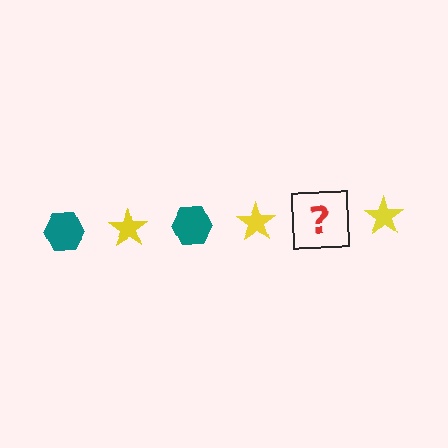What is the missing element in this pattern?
The missing element is a teal hexagon.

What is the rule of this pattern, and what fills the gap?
The rule is that the pattern alternates between teal hexagon and yellow star. The gap should be filled with a teal hexagon.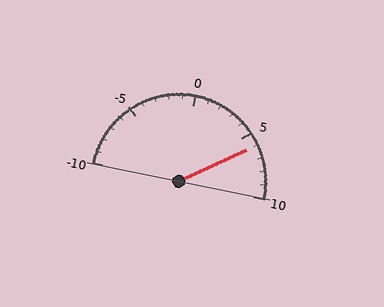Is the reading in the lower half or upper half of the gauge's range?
The reading is in the upper half of the range (-10 to 10).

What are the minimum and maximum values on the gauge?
The gauge ranges from -10 to 10.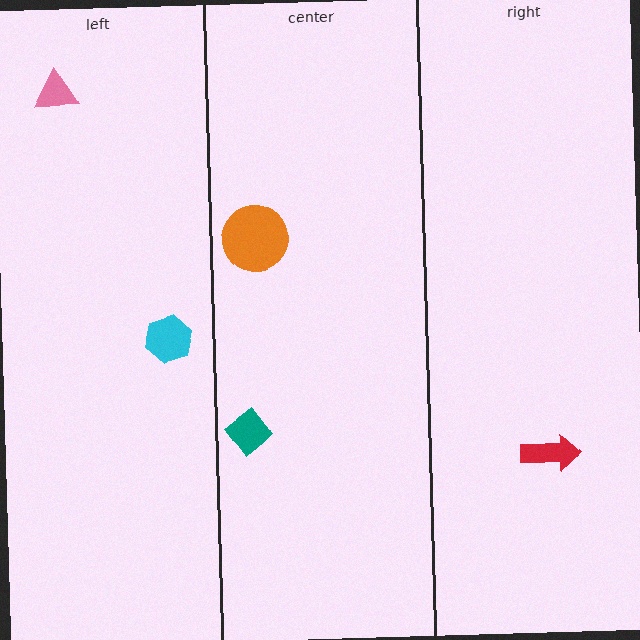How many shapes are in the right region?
1.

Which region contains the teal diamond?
The center region.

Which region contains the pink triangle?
The left region.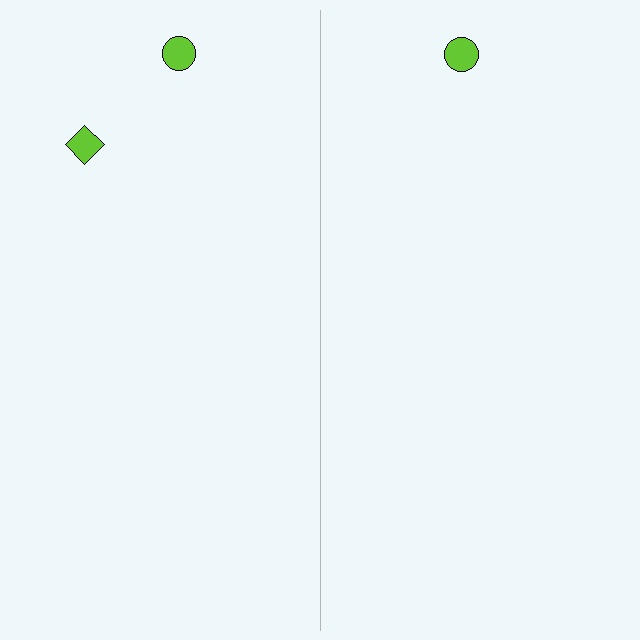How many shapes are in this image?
There are 3 shapes in this image.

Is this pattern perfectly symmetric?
No, the pattern is not perfectly symmetric. A lime diamond is missing from the right side.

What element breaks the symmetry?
A lime diamond is missing from the right side.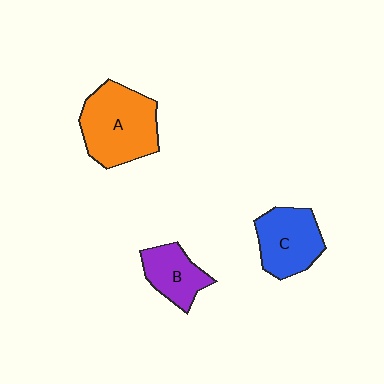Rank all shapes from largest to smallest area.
From largest to smallest: A (orange), C (blue), B (purple).